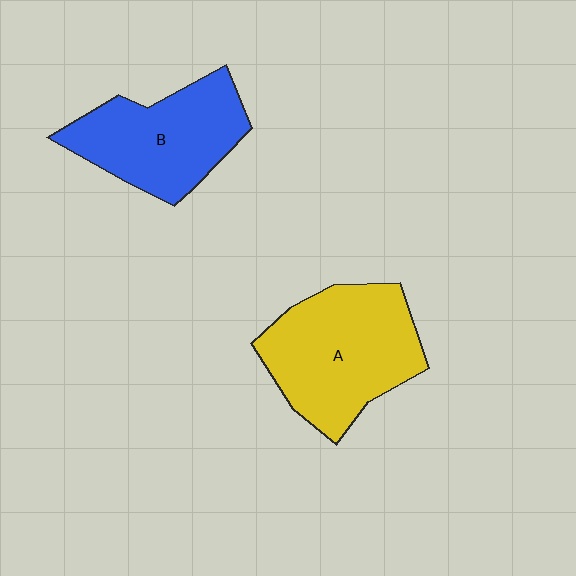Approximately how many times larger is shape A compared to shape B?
Approximately 1.2 times.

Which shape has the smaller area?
Shape B (blue).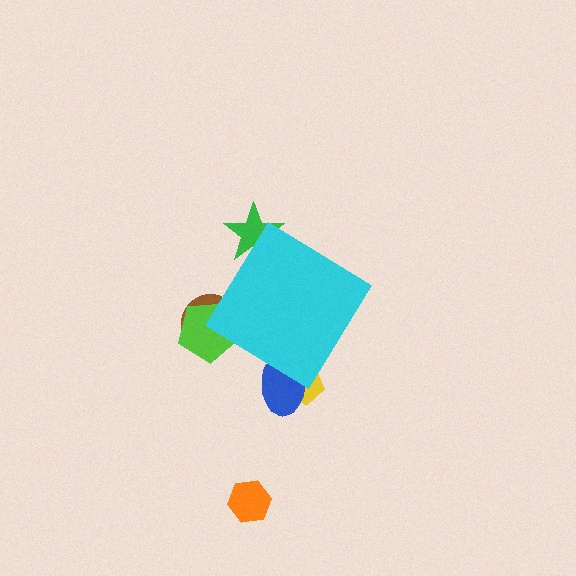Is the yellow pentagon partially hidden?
Yes, the yellow pentagon is partially hidden behind the cyan diamond.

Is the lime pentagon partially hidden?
Yes, the lime pentagon is partially hidden behind the cyan diamond.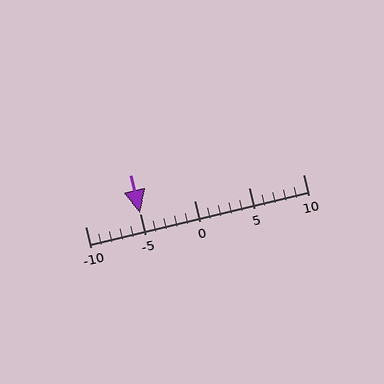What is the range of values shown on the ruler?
The ruler shows values from -10 to 10.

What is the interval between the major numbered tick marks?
The major tick marks are spaced 5 units apart.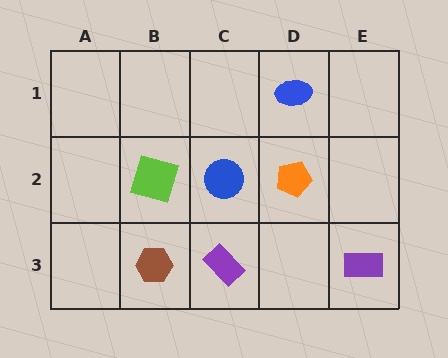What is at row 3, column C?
A purple rectangle.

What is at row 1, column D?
A blue ellipse.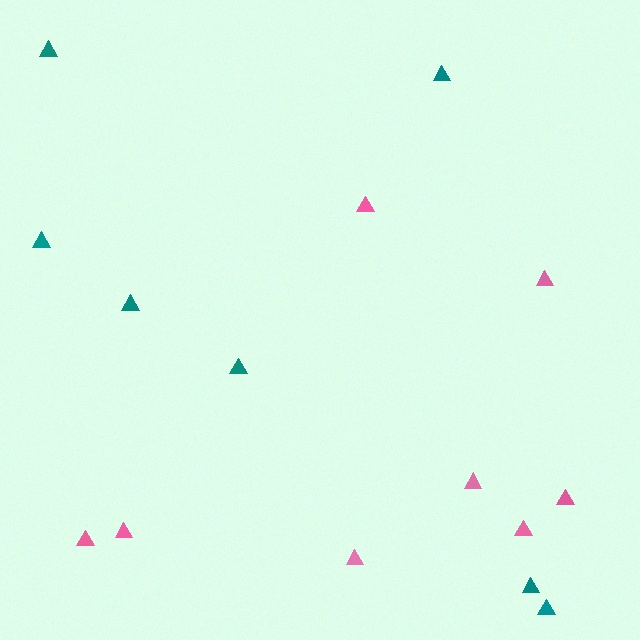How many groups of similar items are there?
There are 2 groups: one group of teal triangles (7) and one group of pink triangles (8).